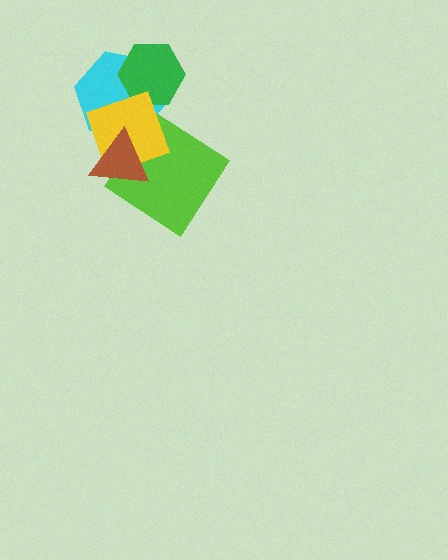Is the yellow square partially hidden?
Yes, it is partially covered by another shape.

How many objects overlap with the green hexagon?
1 object overlaps with the green hexagon.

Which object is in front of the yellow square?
The brown triangle is in front of the yellow square.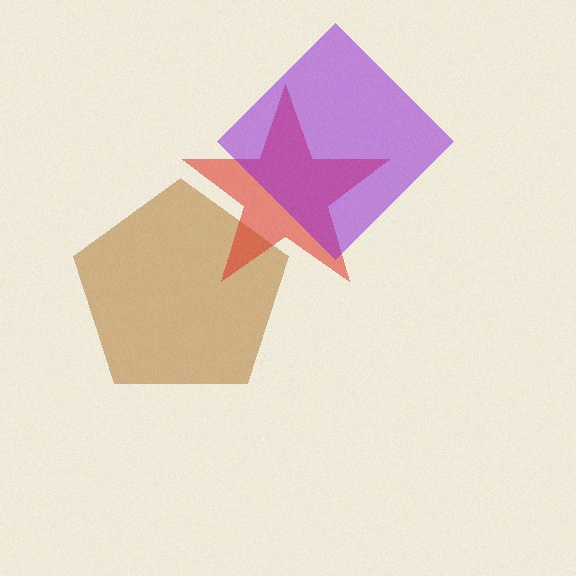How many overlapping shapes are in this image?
There are 3 overlapping shapes in the image.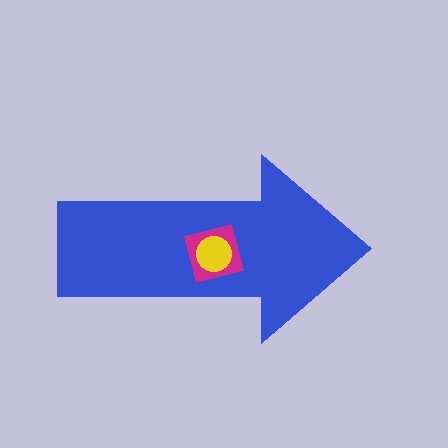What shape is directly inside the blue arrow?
The magenta square.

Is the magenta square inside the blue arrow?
Yes.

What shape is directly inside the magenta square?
The yellow circle.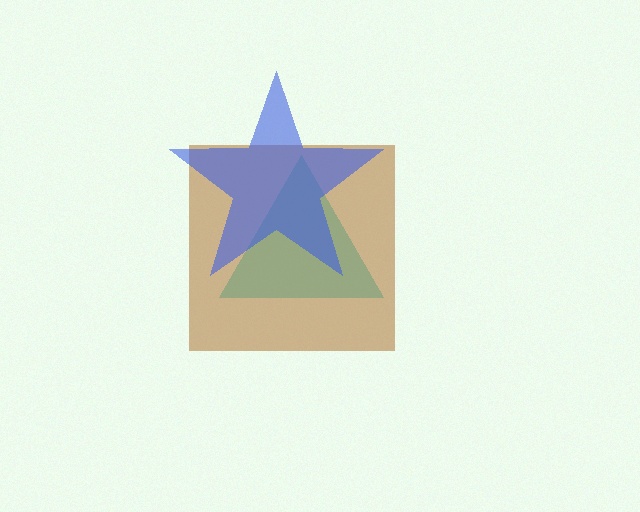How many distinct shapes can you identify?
There are 3 distinct shapes: a cyan triangle, a brown square, a blue star.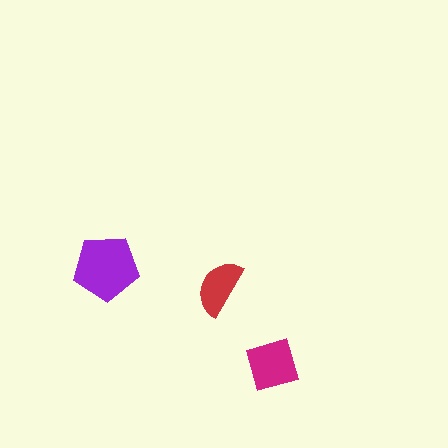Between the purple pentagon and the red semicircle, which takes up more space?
The purple pentagon.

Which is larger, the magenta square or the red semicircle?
The magenta square.